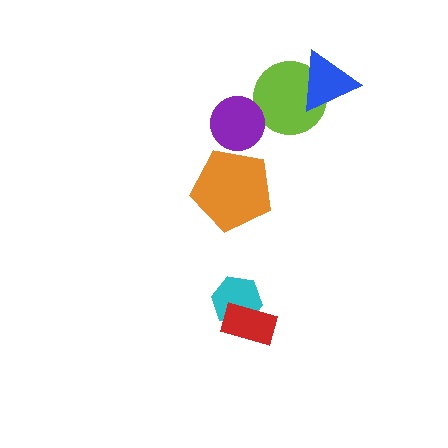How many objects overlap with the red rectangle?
1 object overlaps with the red rectangle.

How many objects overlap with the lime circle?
1 object overlaps with the lime circle.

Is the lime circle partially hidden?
Yes, it is partially covered by another shape.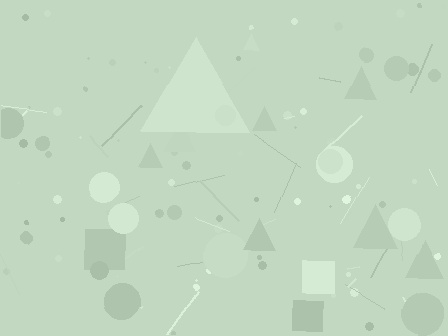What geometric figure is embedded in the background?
A triangle is embedded in the background.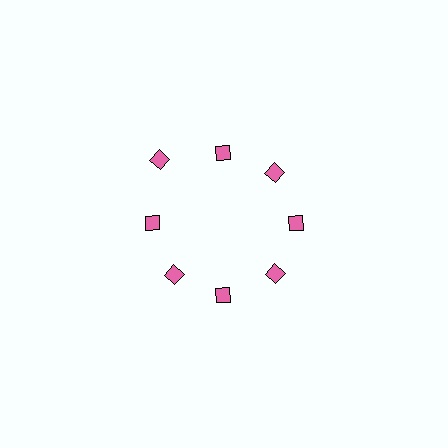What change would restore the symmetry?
The symmetry would be restored by moving it inward, back onto the ring so that all 8 diamonds sit at equal angles and equal distance from the center.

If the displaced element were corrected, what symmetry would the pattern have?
It would have 8-fold rotational symmetry — the pattern would map onto itself every 45 degrees.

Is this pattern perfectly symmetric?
No. The 8 pink diamonds are arranged in a ring, but one element near the 10 o'clock position is pushed outward from the center, breaking the 8-fold rotational symmetry.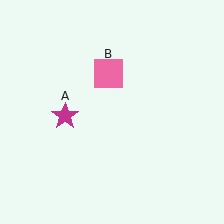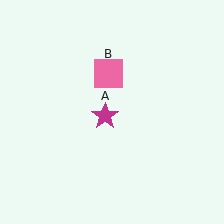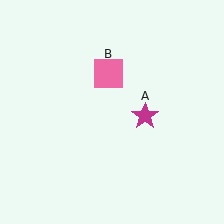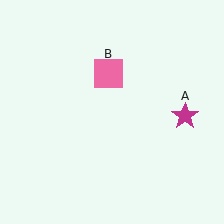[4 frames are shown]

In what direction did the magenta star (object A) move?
The magenta star (object A) moved right.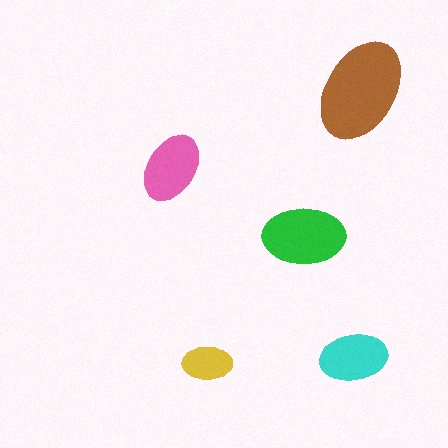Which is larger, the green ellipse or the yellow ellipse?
The green one.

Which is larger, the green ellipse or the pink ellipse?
The green one.